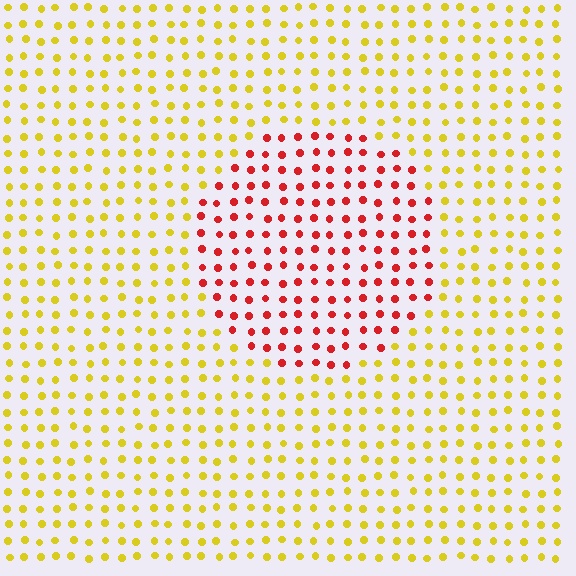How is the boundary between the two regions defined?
The boundary is defined purely by a slight shift in hue (about 59 degrees). Spacing, size, and orientation are identical on both sides.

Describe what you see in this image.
The image is filled with small yellow elements in a uniform arrangement. A circle-shaped region is visible where the elements are tinted to a slightly different hue, forming a subtle color boundary.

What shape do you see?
I see a circle.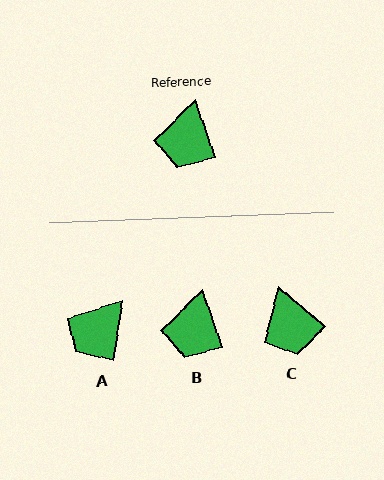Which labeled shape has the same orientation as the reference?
B.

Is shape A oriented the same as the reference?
No, it is off by about 28 degrees.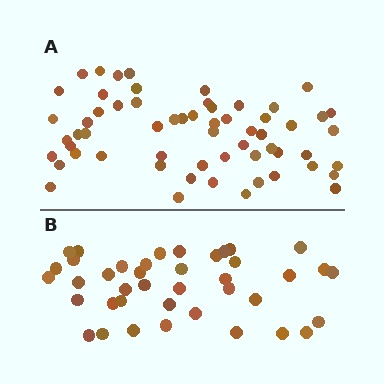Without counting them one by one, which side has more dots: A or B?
Region A (the top region) has more dots.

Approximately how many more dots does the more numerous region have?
Region A has approximately 20 more dots than region B.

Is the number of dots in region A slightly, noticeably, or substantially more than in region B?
Region A has substantially more. The ratio is roughly 1.5 to 1.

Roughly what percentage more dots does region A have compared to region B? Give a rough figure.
About 50% more.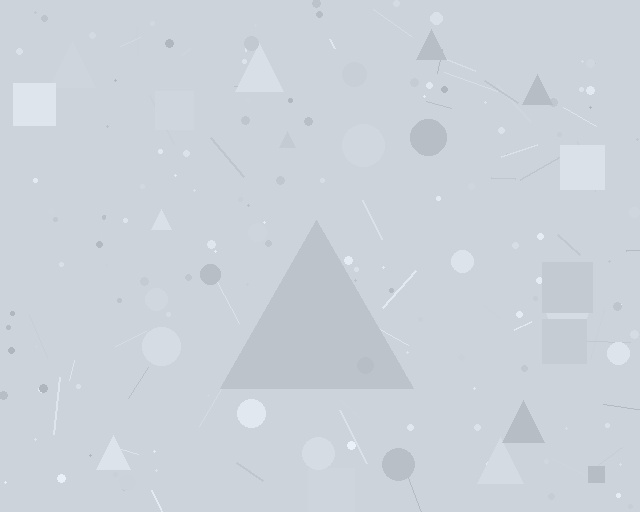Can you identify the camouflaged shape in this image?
The camouflaged shape is a triangle.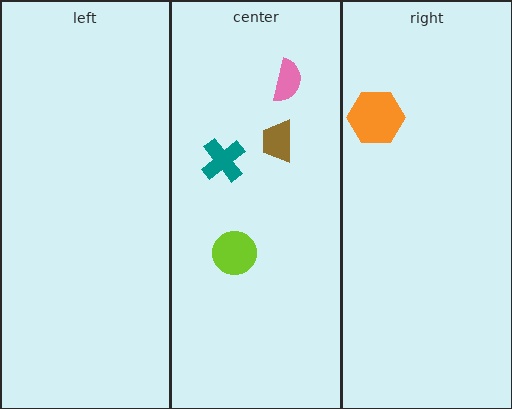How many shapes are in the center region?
4.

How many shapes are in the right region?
1.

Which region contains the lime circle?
The center region.